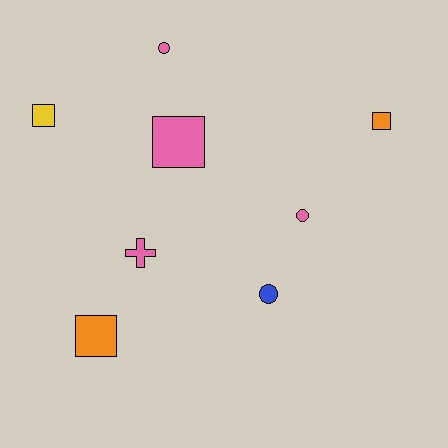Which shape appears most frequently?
Square, with 4 objects.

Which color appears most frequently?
Pink, with 4 objects.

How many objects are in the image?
There are 8 objects.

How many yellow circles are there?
There are no yellow circles.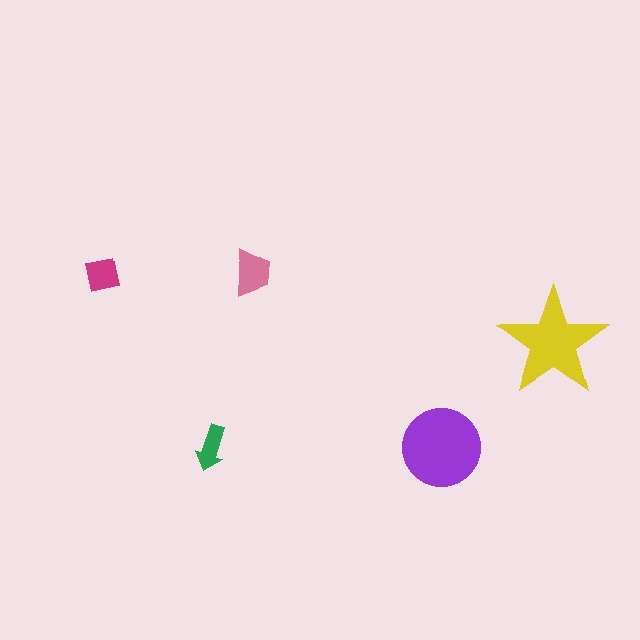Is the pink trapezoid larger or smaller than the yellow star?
Smaller.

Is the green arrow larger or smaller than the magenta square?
Smaller.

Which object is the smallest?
The green arrow.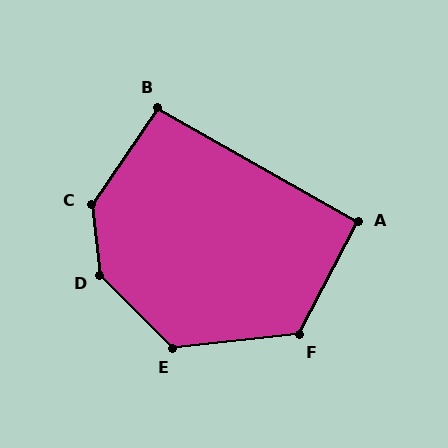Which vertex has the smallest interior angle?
A, at approximately 92 degrees.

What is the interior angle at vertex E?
Approximately 129 degrees (obtuse).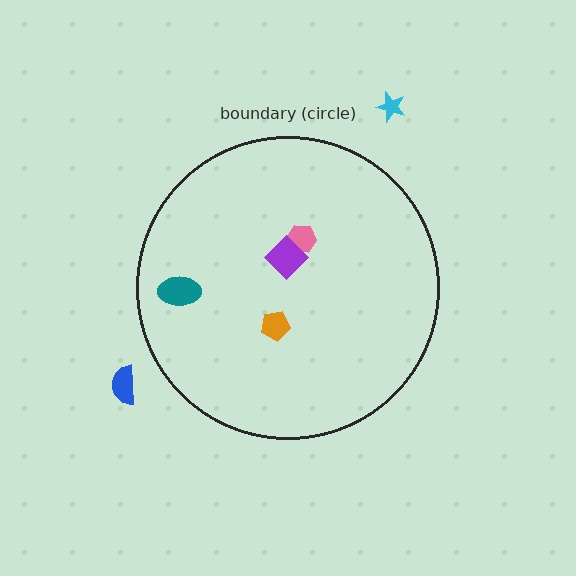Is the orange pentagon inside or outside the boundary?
Inside.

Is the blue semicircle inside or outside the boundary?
Outside.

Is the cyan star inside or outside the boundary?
Outside.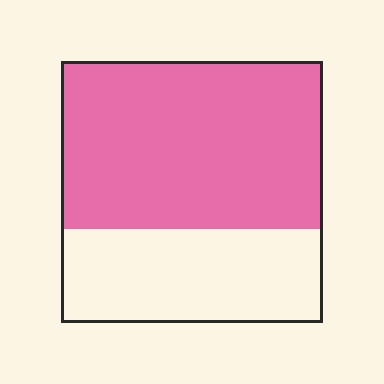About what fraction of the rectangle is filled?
About five eighths (5/8).